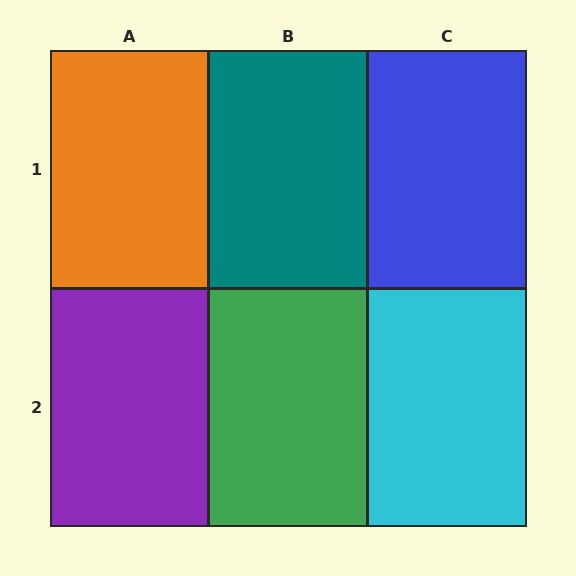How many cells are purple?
1 cell is purple.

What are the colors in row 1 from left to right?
Orange, teal, blue.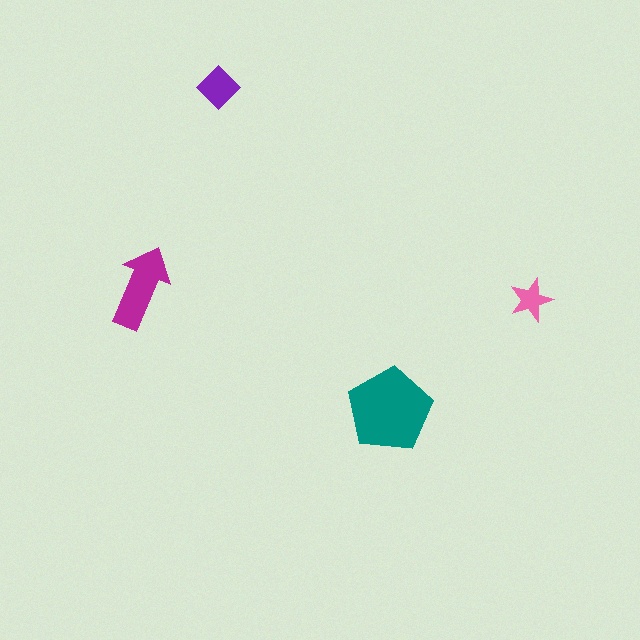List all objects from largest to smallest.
The teal pentagon, the magenta arrow, the purple diamond, the pink star.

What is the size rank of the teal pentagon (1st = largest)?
1st.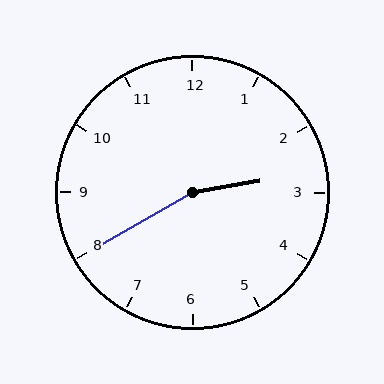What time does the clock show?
2:40.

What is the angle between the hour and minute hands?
Approximately 160 degrees.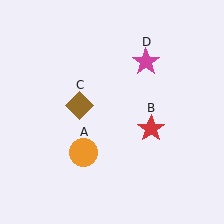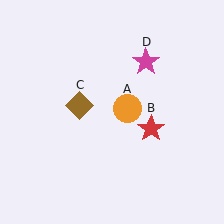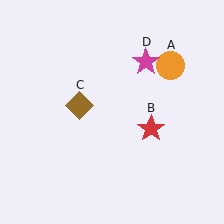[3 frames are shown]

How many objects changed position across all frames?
1 object changed position: orange circle (object A).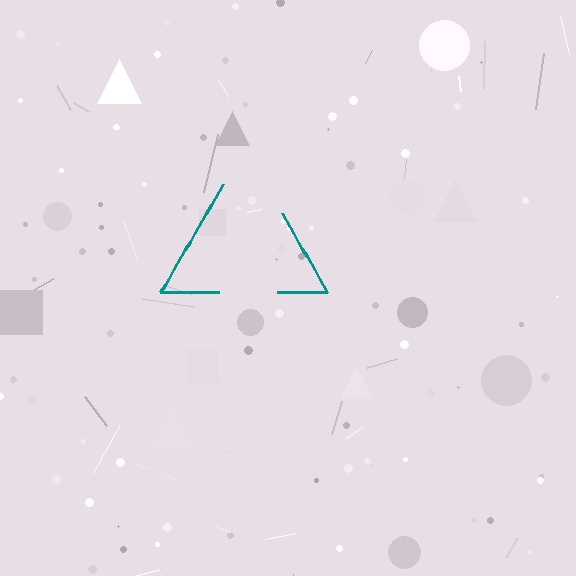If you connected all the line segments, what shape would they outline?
They would outline a triangle.